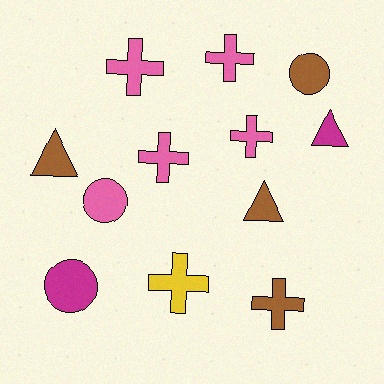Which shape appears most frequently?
Cross, with 6 objects.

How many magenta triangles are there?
There is 1 magenta triangle.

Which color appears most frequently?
Pink, with 5 objects.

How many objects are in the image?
There are 12 objects.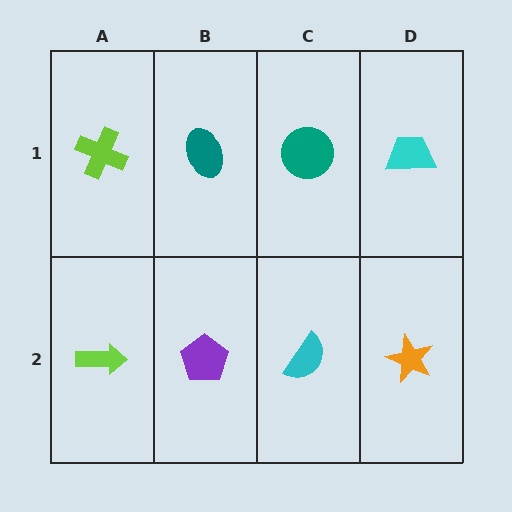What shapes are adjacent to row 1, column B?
A purple pentagon (row 2, column B), a lime cross (row 1, column A), a teal circle (row 1, column C).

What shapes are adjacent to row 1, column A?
A lime arrow (row 2, column A), a teal ellipse (row 1, column B).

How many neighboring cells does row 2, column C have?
3.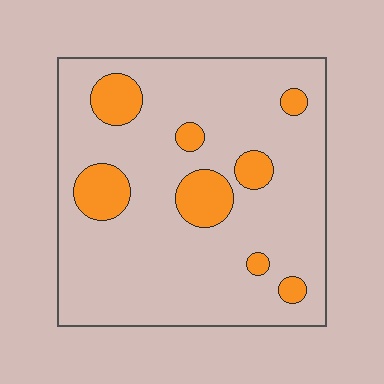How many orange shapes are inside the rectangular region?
8.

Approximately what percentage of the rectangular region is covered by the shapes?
Approximately 15%.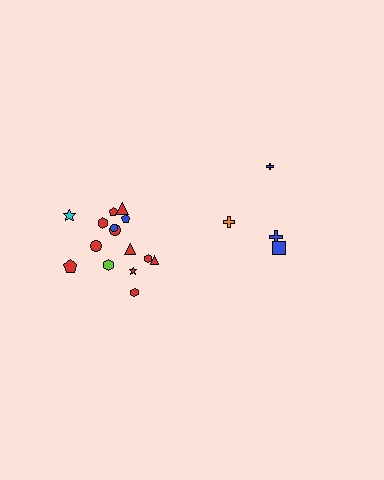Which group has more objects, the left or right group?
The left group.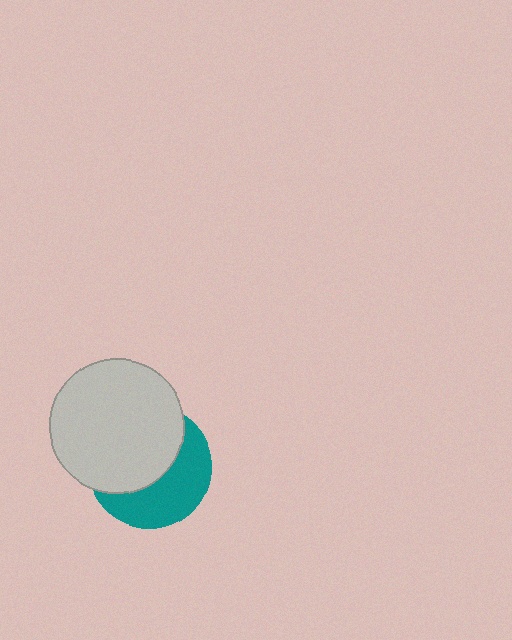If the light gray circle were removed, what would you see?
You would see the complete teal circle.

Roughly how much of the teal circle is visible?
A small part of it is visible (roughly 45%).